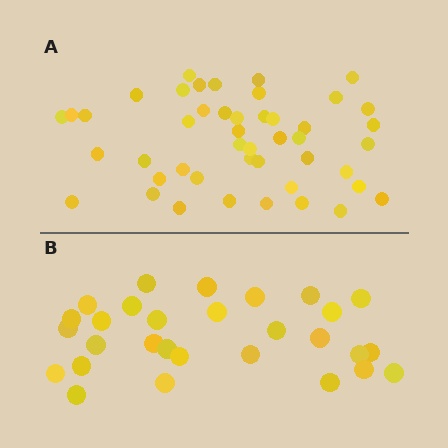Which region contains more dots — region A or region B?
Region A (the top region) has more dots.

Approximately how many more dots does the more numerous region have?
Region A has approximately 15 more dots than region B.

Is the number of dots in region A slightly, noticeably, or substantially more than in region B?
Region A has substantially more. The ratio is roughly 1.6 to 1.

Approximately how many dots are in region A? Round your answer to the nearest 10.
About 50 dots. (The exact count is 46, which rounds to 50.)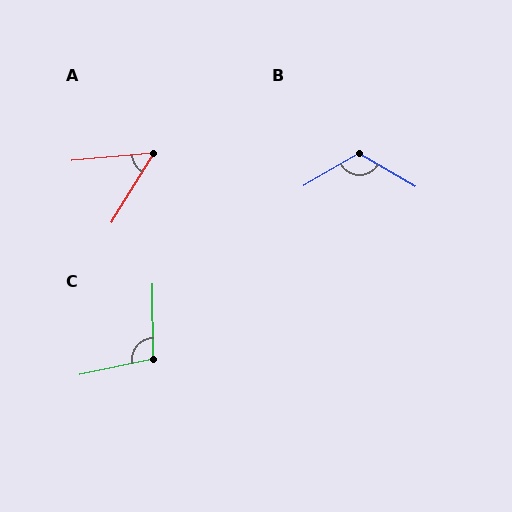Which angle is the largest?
B, at approximately 120 degrees.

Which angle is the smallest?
A, at approximately 54 degrees.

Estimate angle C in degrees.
Approximately 101 degrees.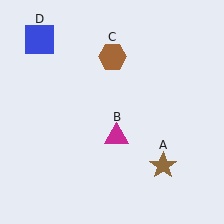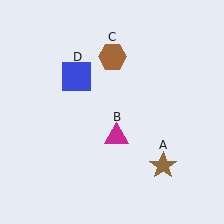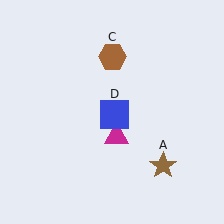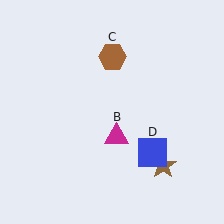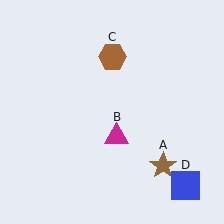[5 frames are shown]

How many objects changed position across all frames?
1 object changed position: blue square (object D).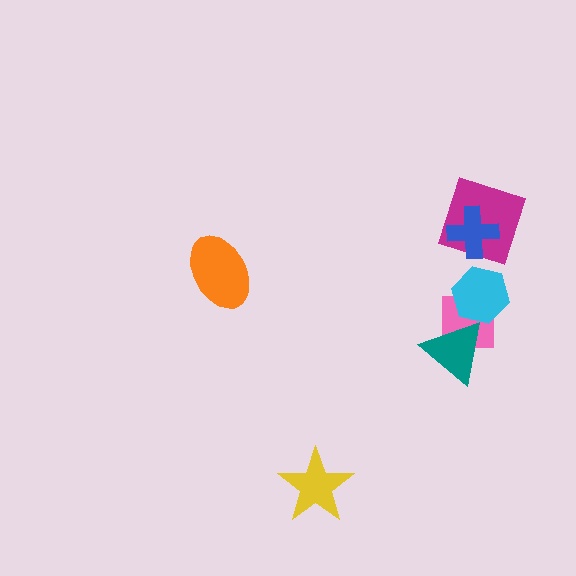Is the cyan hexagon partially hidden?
No, no other shape covers it.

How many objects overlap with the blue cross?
1 object overlaps with the blue cross.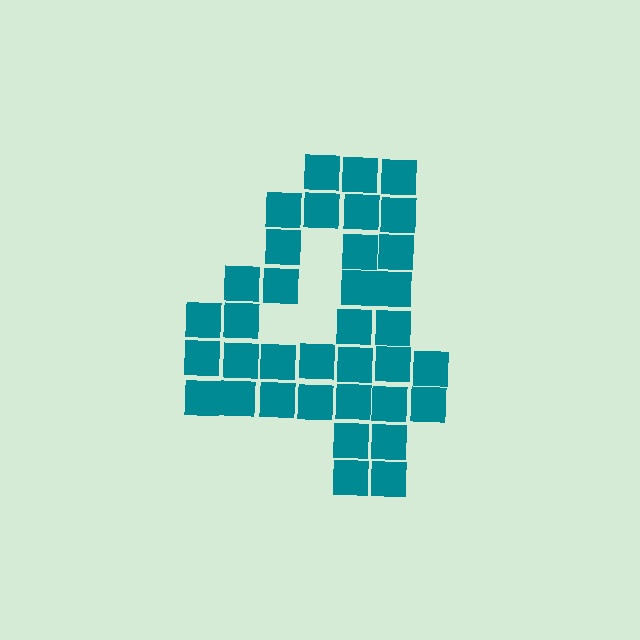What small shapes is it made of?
It is made of small squares.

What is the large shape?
The large shape is the digit 4.